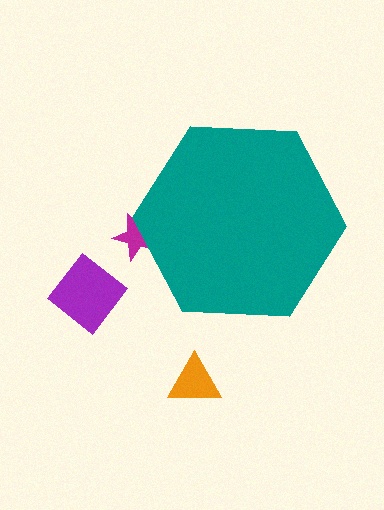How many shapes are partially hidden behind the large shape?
1 shape is partially hidden.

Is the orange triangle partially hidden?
No, the orange triangle is fully visible.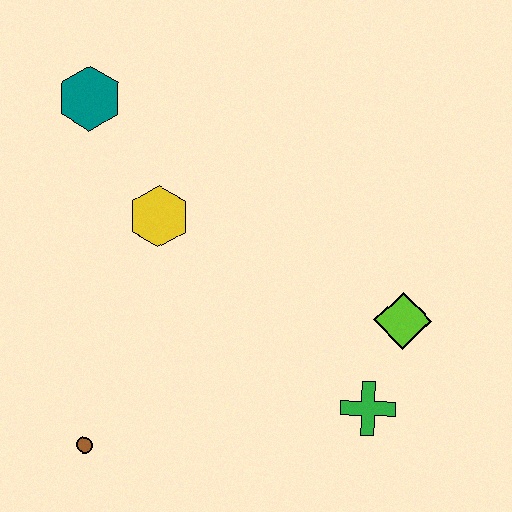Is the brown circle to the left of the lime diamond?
Yes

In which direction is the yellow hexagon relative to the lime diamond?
The yellow hexagon is to the left of the lime diamond.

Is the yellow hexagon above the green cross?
Yes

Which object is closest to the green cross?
The lime diamond is closest to the green cross.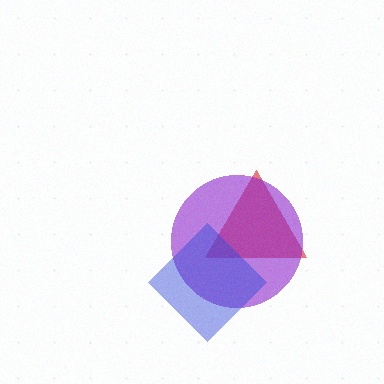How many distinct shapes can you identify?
There are 3 distinct shapes: a red triangle, a purple circle, a blue diamond.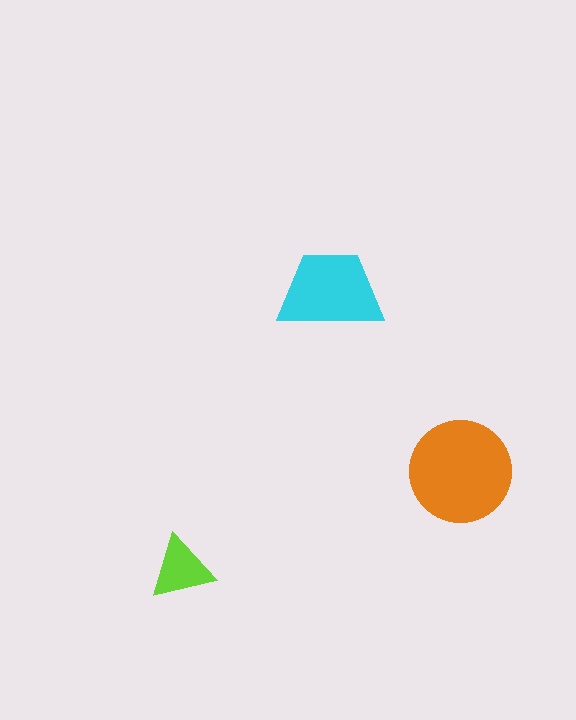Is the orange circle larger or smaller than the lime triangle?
Larger.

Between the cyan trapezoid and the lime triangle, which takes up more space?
The cyan trapezoid.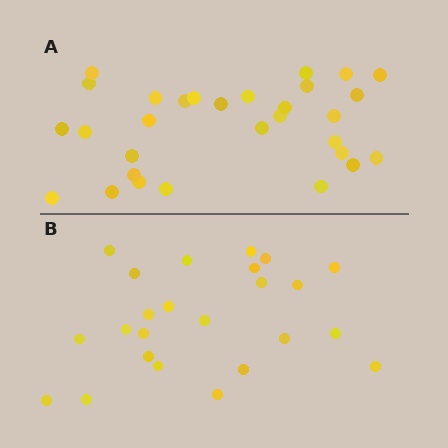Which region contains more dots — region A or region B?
Region A (the top region) has more dots.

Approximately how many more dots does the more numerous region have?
Region A has about 6 more dots than region B.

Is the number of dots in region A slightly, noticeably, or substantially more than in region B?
Region A has noticeably more, but not dramatically so. The ratio is roughly 1.2 to 1.